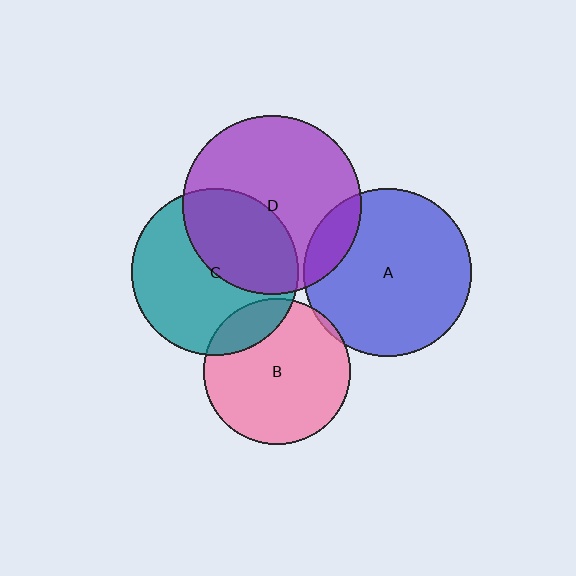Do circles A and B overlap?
Yes.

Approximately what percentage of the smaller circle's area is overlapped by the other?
Approximately 5%.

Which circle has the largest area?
Circle D (purple).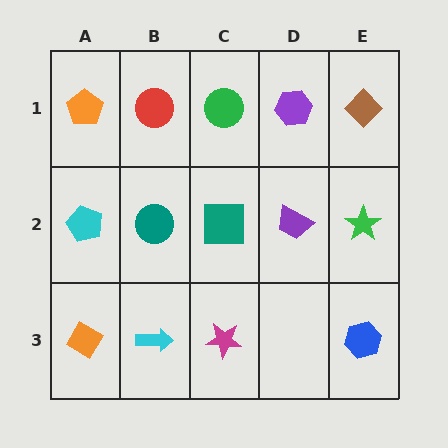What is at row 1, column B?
A red circle.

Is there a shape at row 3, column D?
No, that cell is empty.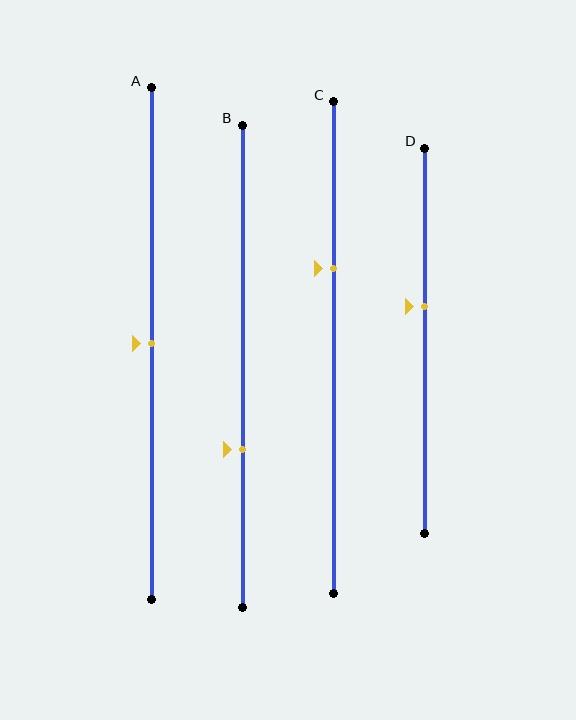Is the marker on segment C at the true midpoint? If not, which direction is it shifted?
No, the marker on segment C is shifted upward by about 16% of the segment length.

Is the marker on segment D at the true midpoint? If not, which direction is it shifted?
No, the marker on segment D is shifted upward by about 9% of the segment length.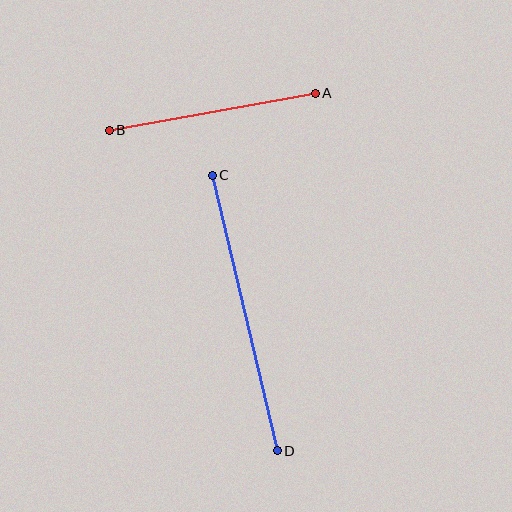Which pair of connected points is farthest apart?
Points C and D are farthest apart.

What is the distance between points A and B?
The distance is approximately 209 pixels.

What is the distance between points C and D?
The distance is approximately 283 pixels.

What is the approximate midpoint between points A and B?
The midpoint is at approximately (212, 112) pixels.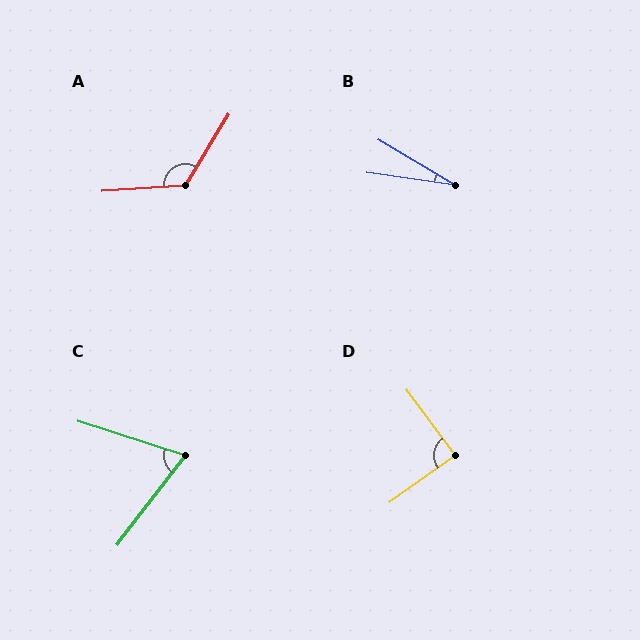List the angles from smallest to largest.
B (23°), C (70°), D (89°), A (125°).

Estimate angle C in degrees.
Approximately 70 degrees.